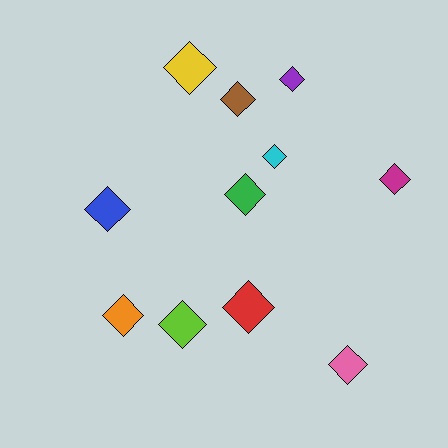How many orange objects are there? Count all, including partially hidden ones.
There is 1 orange object.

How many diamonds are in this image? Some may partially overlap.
There are 11 diamonds.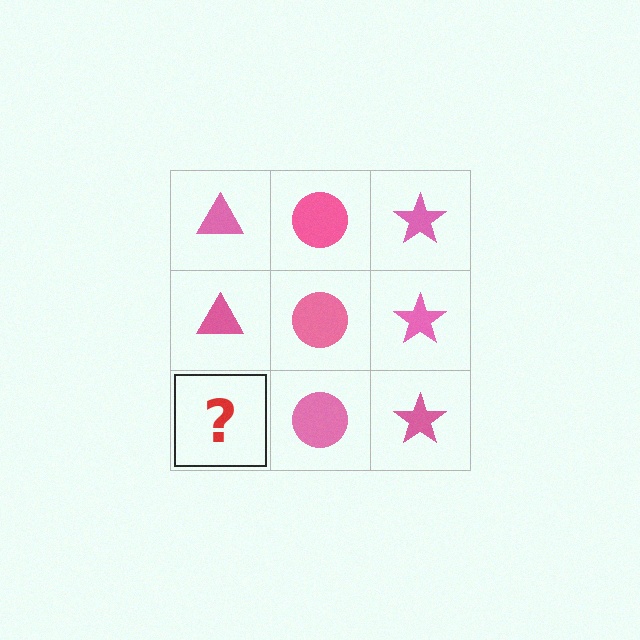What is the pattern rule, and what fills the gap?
The rule is that each column has a consistent shape. The gap should be filled with a pink triangle.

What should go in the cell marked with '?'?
The missing cell should contain a pink triangle.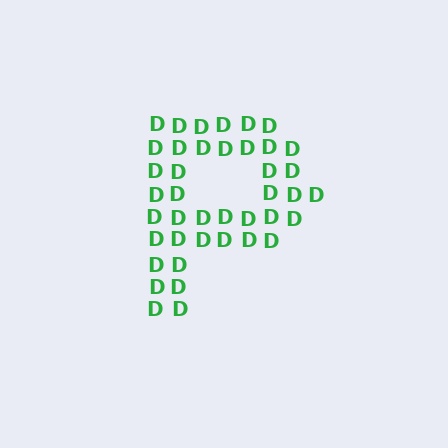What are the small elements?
The small elements are letter D's.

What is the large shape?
The large shape is the letter P.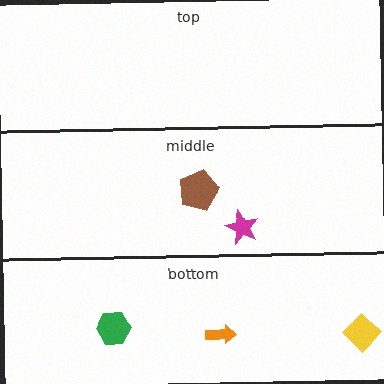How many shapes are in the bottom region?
3.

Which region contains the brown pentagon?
The middle region.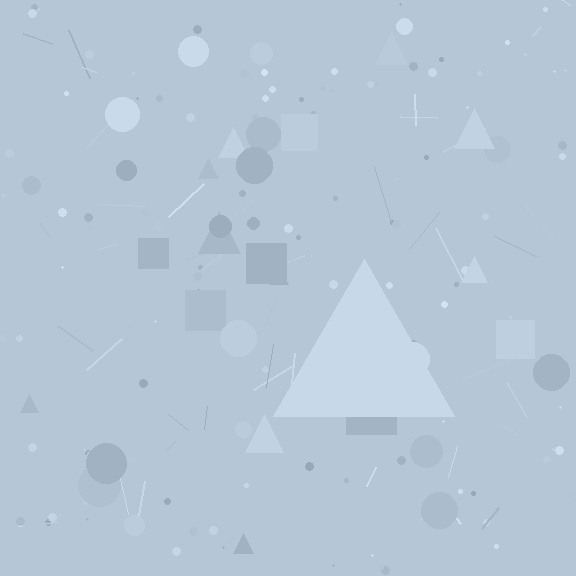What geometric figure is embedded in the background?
A triangle is embedded in the background.